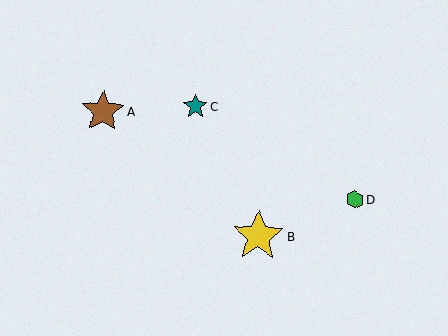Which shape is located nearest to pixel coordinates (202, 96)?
The teal star (labeled C) at (195, 106) is nearest to that location.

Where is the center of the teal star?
The center of the teal star is at (195, 106).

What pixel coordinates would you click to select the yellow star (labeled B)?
Click at (258, 236) to select the yellow star B.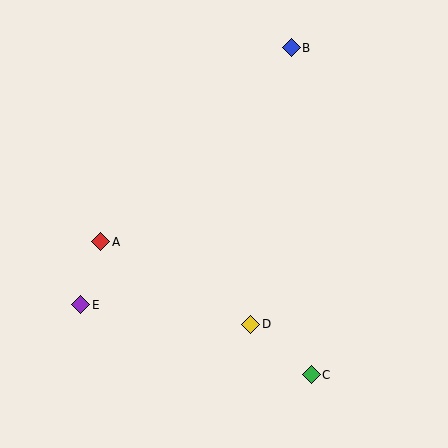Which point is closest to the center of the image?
Point D at (251, 324) is closest to the center.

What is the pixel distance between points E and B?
The distance between E and B is 333 pixels.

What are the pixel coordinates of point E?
Point E is at (81, 305).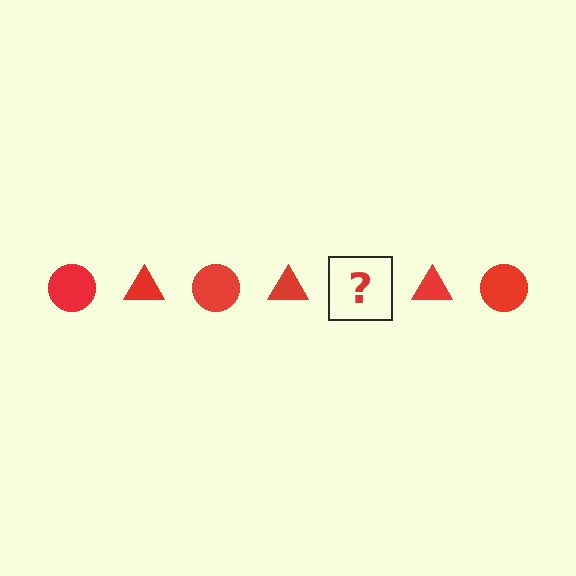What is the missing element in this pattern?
The missing element is a red circle.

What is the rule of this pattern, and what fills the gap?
The rule is that the pattern cycles through circle, triangle shapes in red. The gap should be filled with a red circle.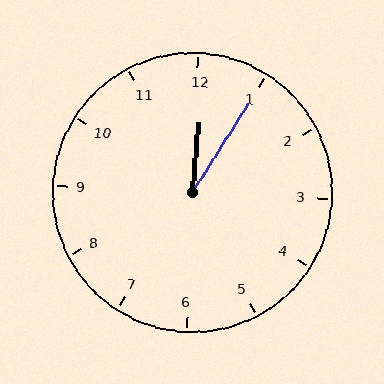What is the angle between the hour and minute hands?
Approximately 28 degrees.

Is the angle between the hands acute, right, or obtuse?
It is acute.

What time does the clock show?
12:05.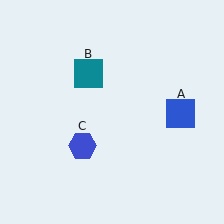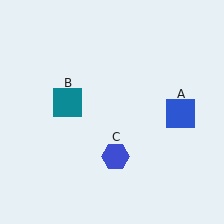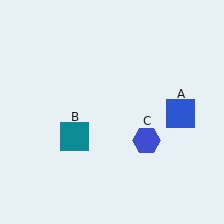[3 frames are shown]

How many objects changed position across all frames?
2 objects changed position: teal square (object B), blue hexagon (object C).